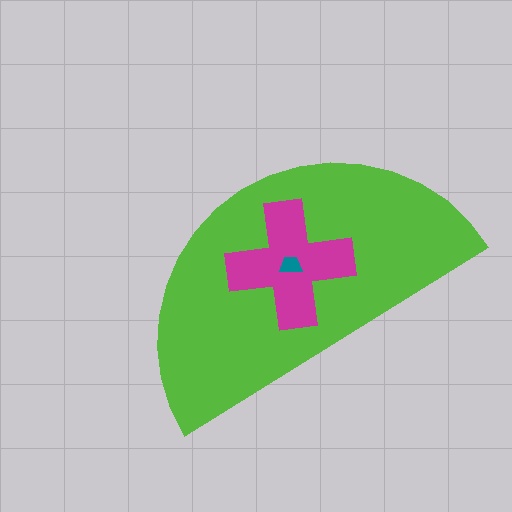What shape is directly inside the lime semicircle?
The magenta cross.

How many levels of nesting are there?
3.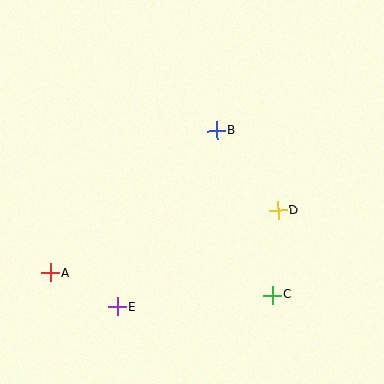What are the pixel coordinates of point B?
Point B is at (216, 131).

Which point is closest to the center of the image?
Point B at (216, 131) is closest to the center.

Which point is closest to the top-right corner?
Point B is closest to the top-right corner.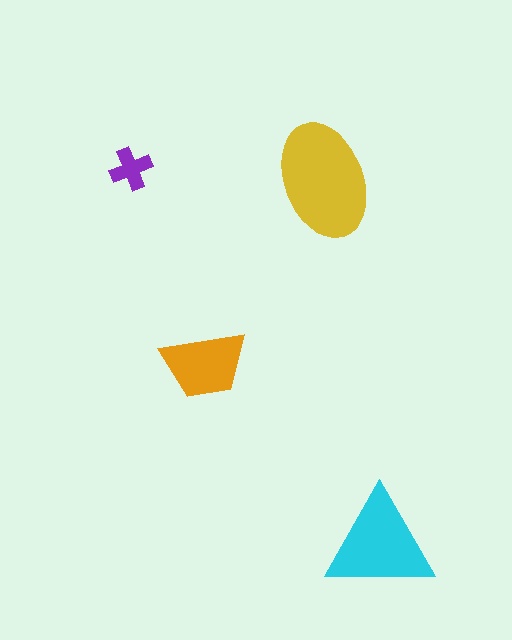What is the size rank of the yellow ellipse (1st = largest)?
1st.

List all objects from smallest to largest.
The purple cross, the orange trapezoid, the cyan triangle, the yellow ellipse.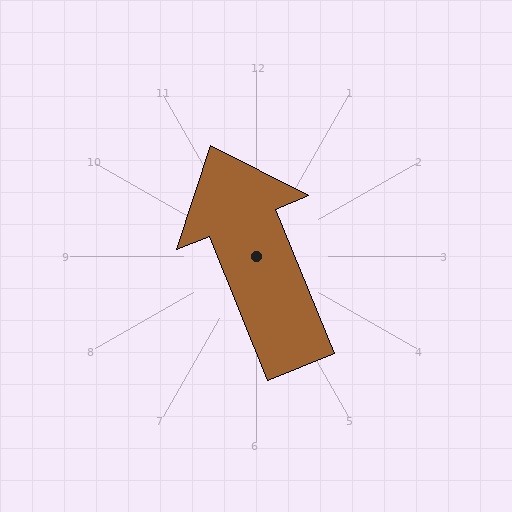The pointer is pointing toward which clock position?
Roughly 11 o'clock.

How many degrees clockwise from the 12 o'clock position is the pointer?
Approximately 338 degrees.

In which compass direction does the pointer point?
North.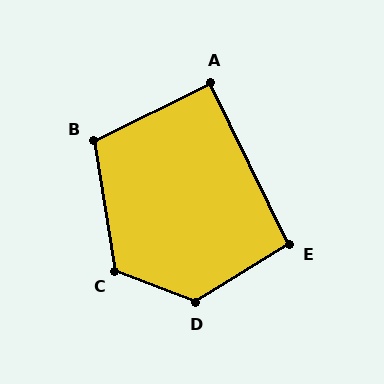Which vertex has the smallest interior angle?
A, at approximately 90 degrees.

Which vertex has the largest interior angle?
D, at approximately 127 degrees.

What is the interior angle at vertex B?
Approximately 107 degrees (obtuse).